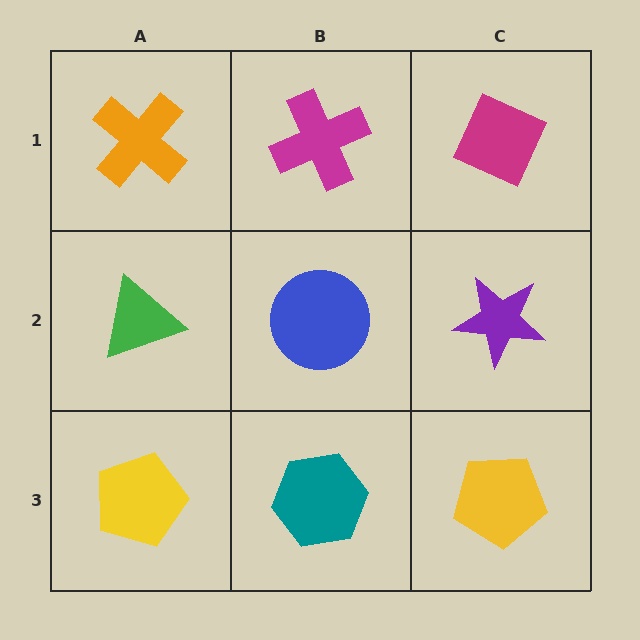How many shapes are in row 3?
3 shapes.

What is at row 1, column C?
A magenta diamond.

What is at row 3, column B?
A teal hexagon.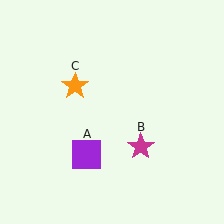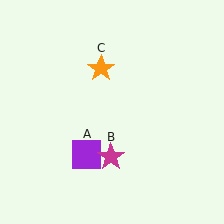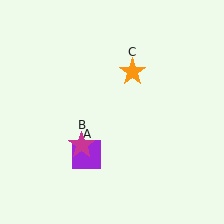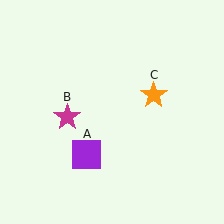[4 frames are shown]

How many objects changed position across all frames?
2 objects changed position: magenta star (object B), orange star (object C).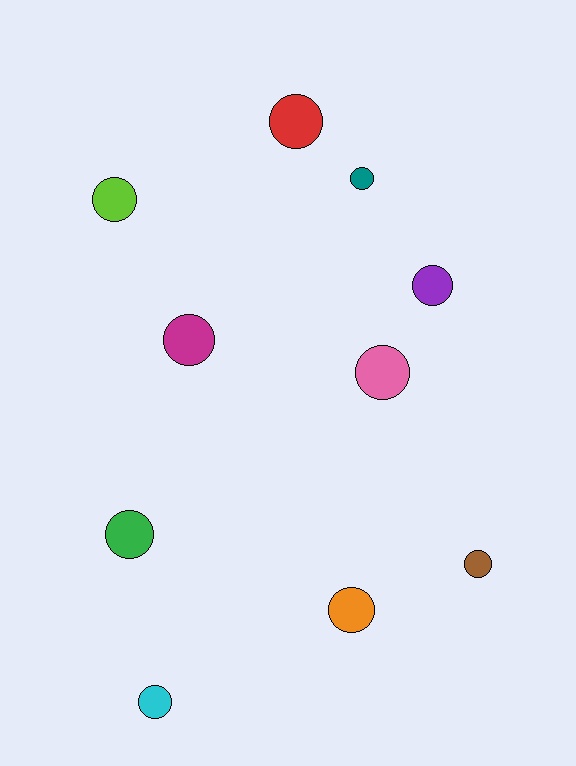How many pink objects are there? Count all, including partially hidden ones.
There is 1 pink object.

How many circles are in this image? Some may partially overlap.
There are 10 circles.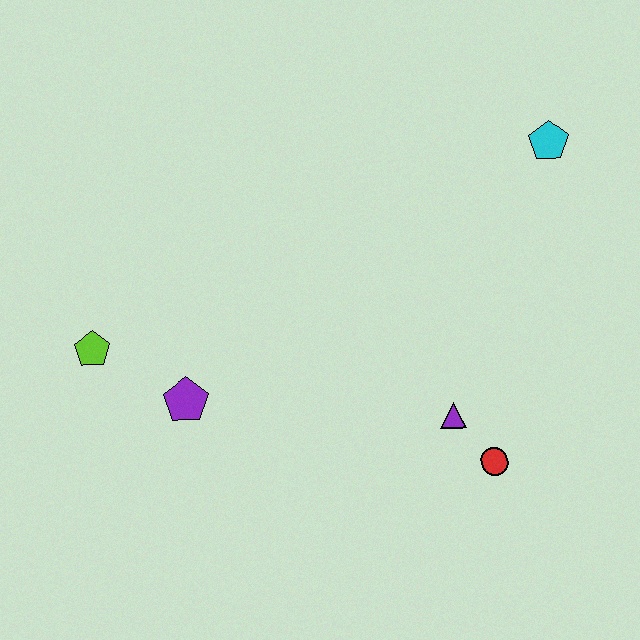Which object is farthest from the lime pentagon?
The cyan pentagon is farthest from the lime pentagon.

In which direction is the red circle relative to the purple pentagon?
The red circle is to the right of the purple pentagon.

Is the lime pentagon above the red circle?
Yes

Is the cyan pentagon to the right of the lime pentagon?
Yes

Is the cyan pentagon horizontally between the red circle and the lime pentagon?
No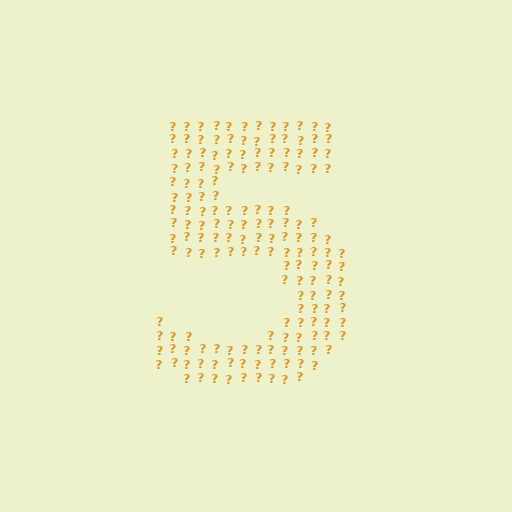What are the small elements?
The small elements are question marks.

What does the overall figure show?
The overall figure shows the digit 5.